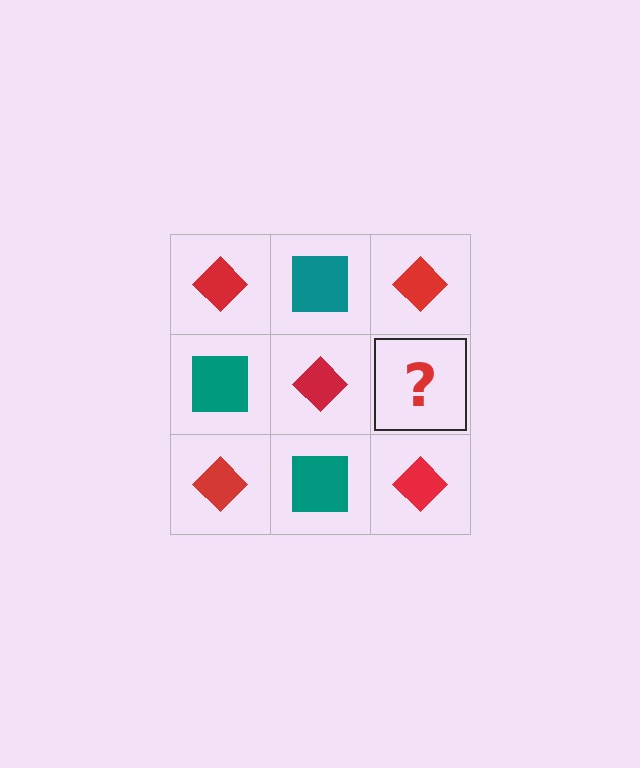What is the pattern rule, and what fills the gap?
The rule is that it alternates red diamond and teal square in a checkerboard pattern. The gap should be filled with a teal square.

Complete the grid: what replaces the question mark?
The question mark should be replaced with a teal square.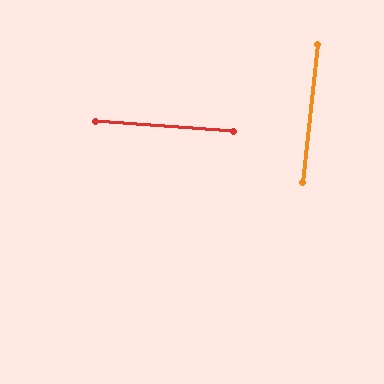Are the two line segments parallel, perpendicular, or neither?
Perpendicular — they meet at approximately 88°.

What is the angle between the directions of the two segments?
Approximately 88 degrees.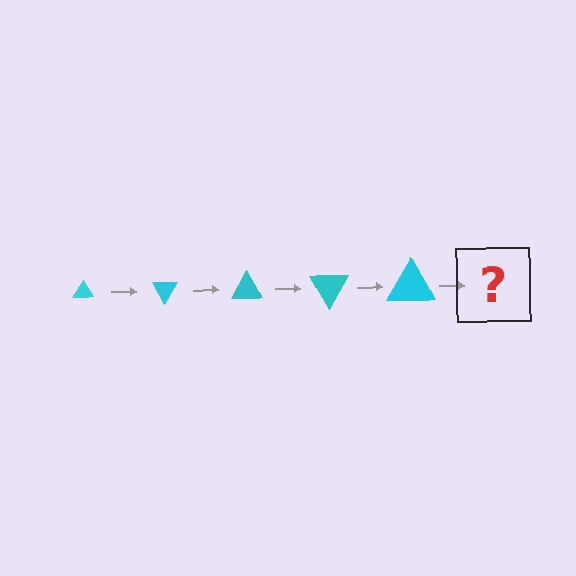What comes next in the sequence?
The next element should be a triangle, larger than the previous one and rotated 300 degrees from the start.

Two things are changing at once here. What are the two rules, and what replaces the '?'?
The two rules are that the triangle grows larger each step and it rotates 60 degrees each step. The '?' should be a triangle, larger than the previous one and rotated 300 degrees from the start.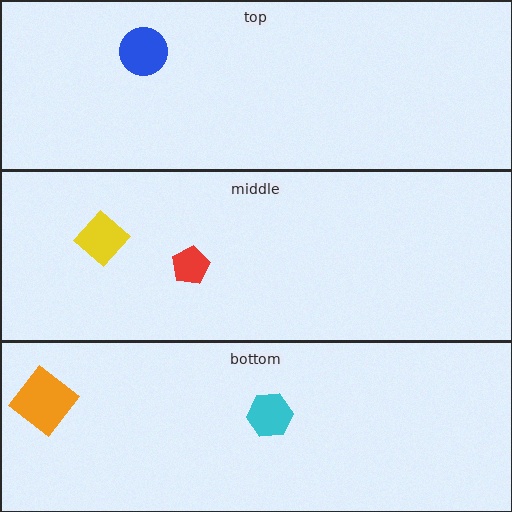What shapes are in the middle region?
The red pentagon, the yellow diamond.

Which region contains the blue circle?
The top region.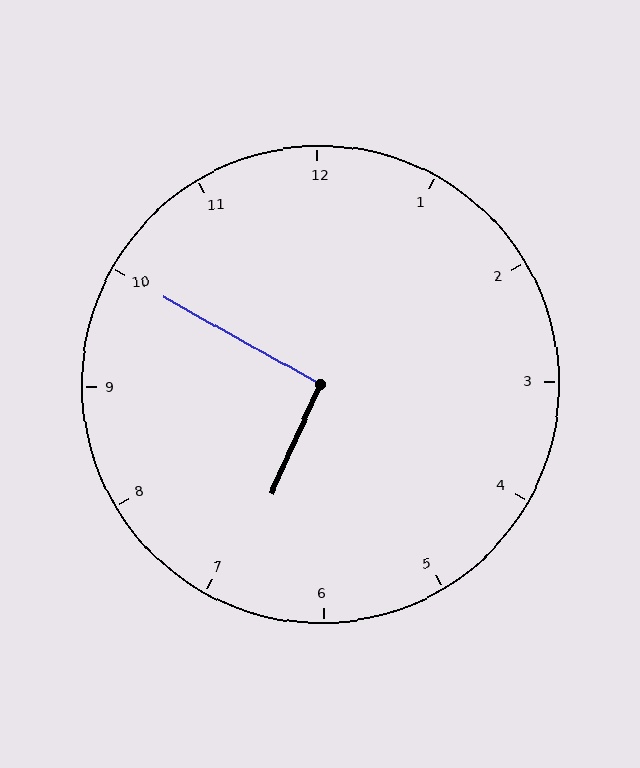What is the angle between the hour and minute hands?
Approximately 95 degrees.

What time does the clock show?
6:50.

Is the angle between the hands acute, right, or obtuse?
It is right.